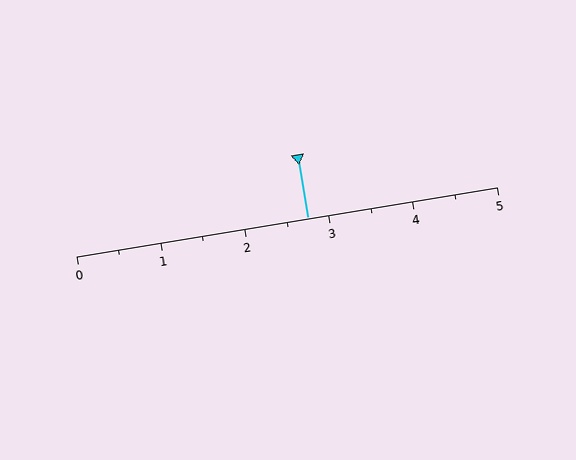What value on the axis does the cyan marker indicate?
The marker indicates approximately 2.8.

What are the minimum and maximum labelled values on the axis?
The axis runs from 0 to 5.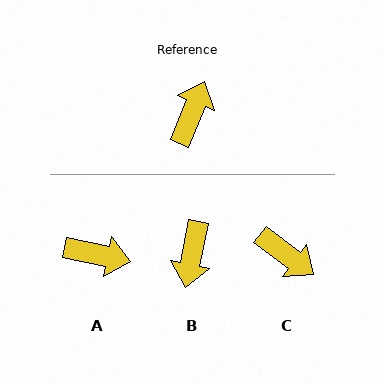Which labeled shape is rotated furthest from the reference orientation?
B, about 170 degrees away.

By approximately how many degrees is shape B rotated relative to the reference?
Approximately 170 degrees clockwise.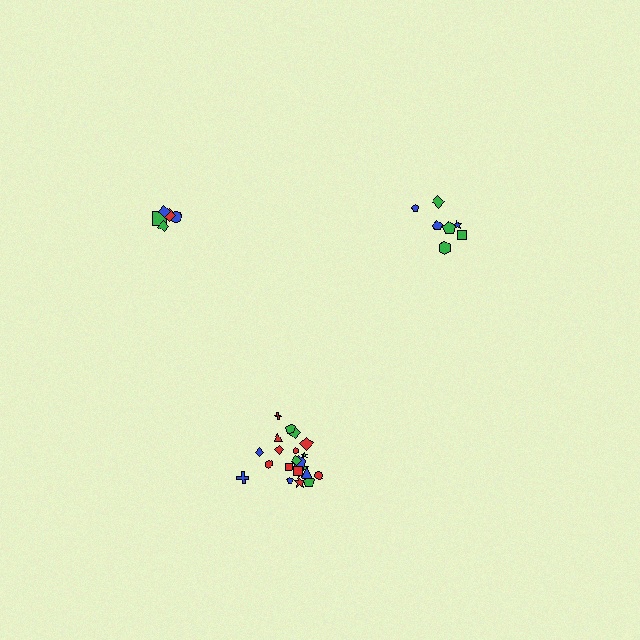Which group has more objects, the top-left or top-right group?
The top-right group.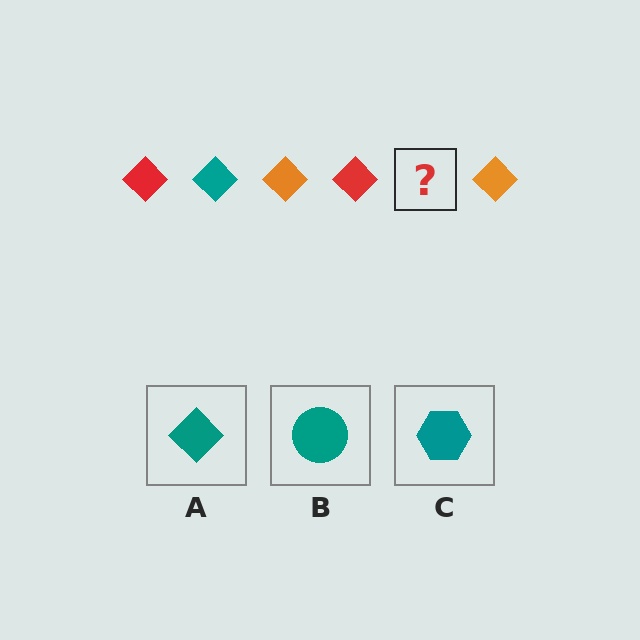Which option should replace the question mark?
Option A.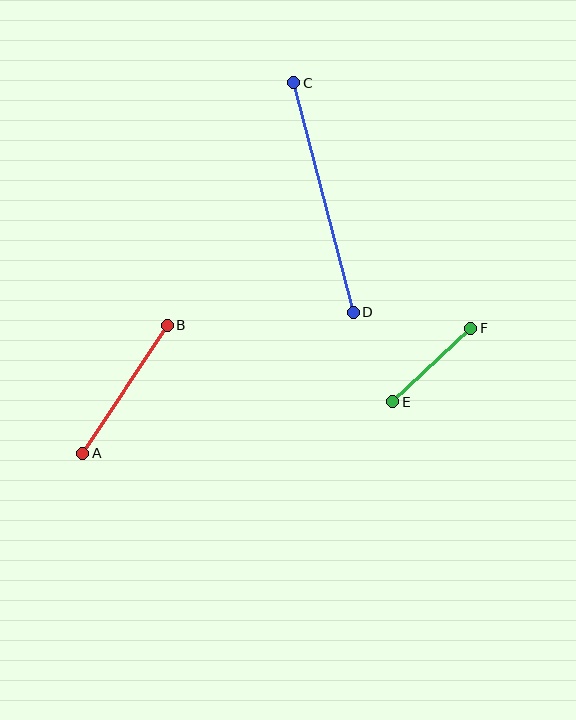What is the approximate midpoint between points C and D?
The midpoint is at approximately (323, 197) pixels.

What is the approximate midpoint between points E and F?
The midpoint is at approximately (432, 365) pixels.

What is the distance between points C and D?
The distance is approximately 237 pixels.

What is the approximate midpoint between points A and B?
The midpoint is at approximately (125, 389) pixels.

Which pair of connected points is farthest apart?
Points C and D are farthest apart.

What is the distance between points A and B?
The distance is approximately 154 pixels.